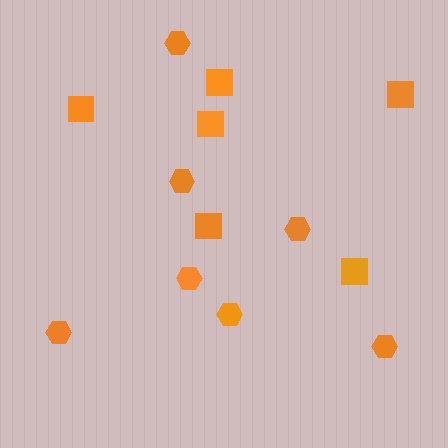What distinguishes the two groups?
There are 2 groups: one group of squares (6) and one group of hexagons (7).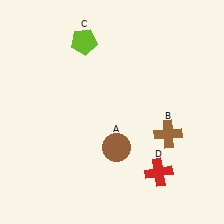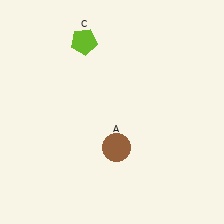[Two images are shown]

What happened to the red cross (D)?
The red cross (D) was removed in Image 2. It was in the bottom-right area of Image 1.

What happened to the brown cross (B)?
The brown cross (B) was removed in Image 2. It was in the bottom-right area of Image 1.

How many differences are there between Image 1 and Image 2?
There are 2 differences between the two images.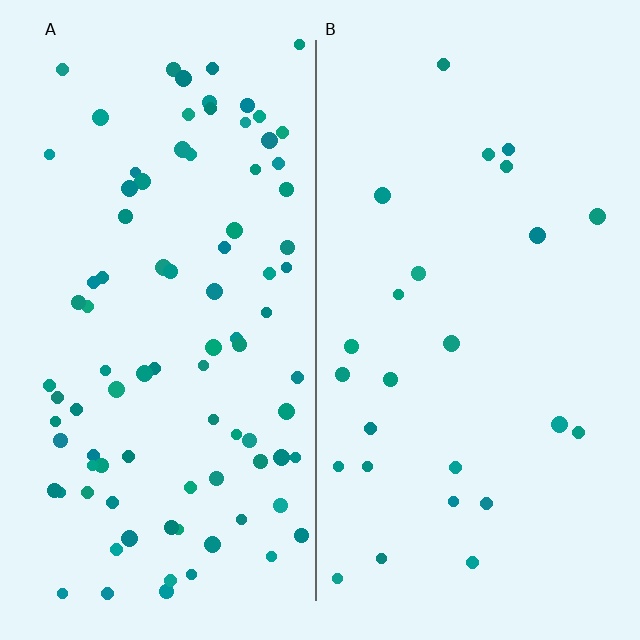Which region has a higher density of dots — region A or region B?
A (the left).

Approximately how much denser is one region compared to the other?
Approximately 3.5× — region A over region B.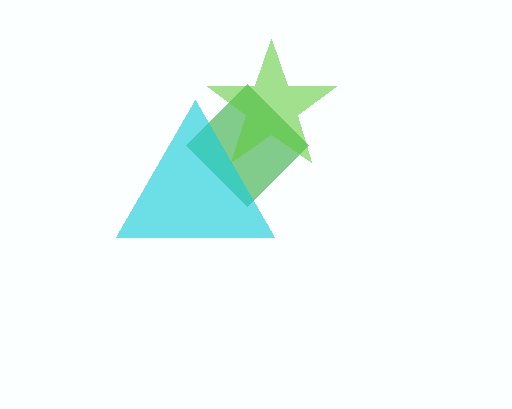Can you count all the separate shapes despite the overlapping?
Yes, there are 3 separate shapes.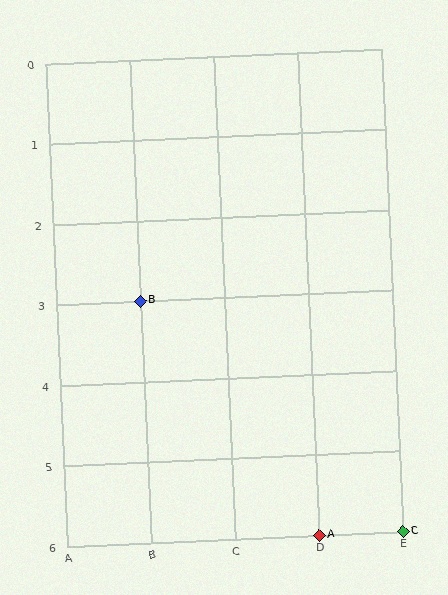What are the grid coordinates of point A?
Point A is at grid coordinates (D, 6).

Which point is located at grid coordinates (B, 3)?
Point B is at (B, 3).